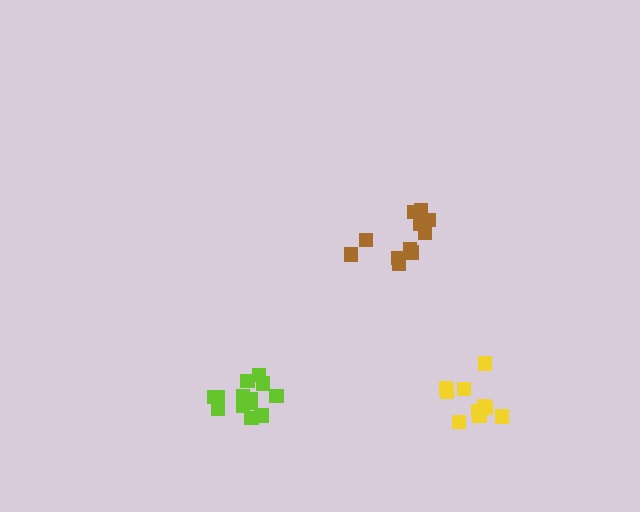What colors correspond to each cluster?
The clusters are colored: yellow, brown, lime.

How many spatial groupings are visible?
There are 3 spatial groupings.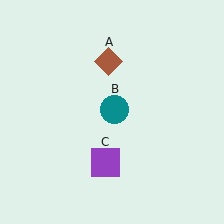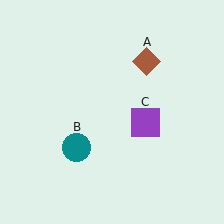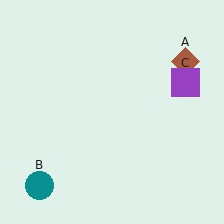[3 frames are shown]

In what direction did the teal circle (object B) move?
The teal circle (object B) moved down and to the left.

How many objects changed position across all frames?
3 objects changed position: brown diamond (object A), teal circle (object B), purple square (object C).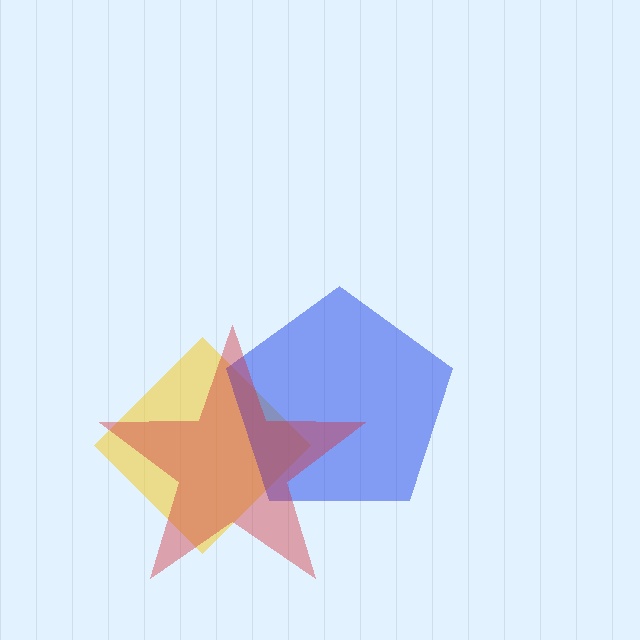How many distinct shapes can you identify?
There are 3 distinct shapes: a yellow diamond, a blue pentagon, a red star.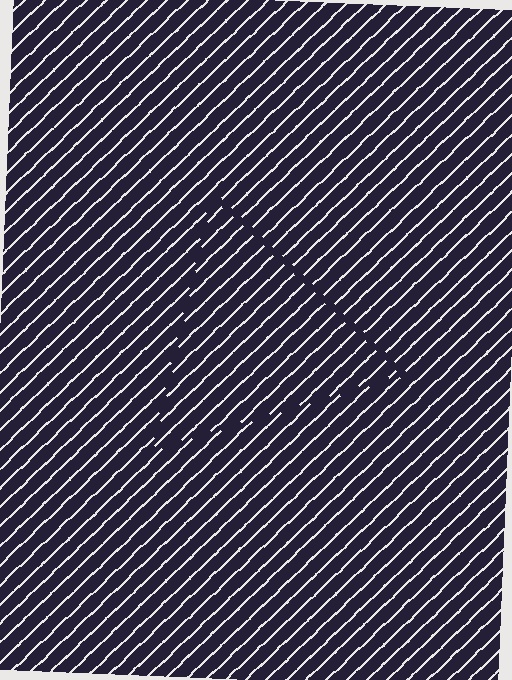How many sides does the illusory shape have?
3 sides — the line-ends trace a triangle.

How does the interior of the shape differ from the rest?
The interior of the shape contains the same grating, shifted by half a period — the contour is defined by the phase discontinuity where line-ends from the inner and outer gratings abut.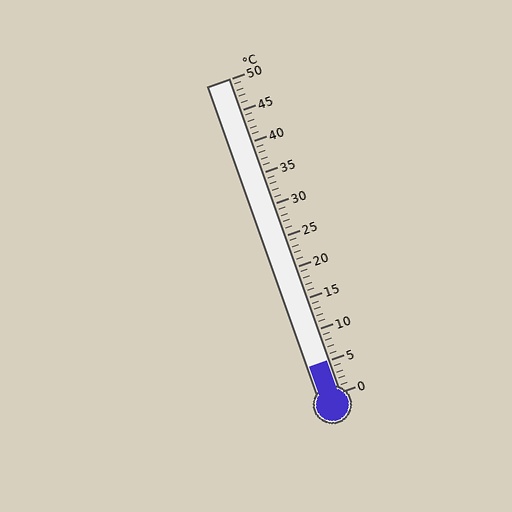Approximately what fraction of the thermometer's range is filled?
The thermometer is filled to approximately 10% of its range.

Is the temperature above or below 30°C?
The temperature is below 30°C.